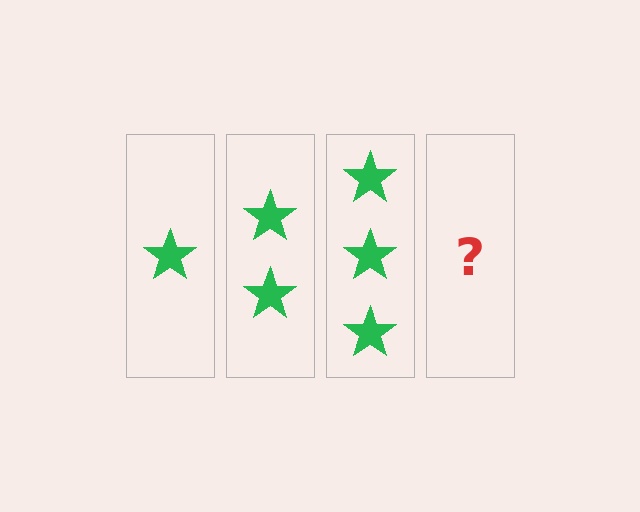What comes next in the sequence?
The next element should be 4 stars.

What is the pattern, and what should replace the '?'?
The pattern is that each step adds one more star. The '?' should be 4 stars.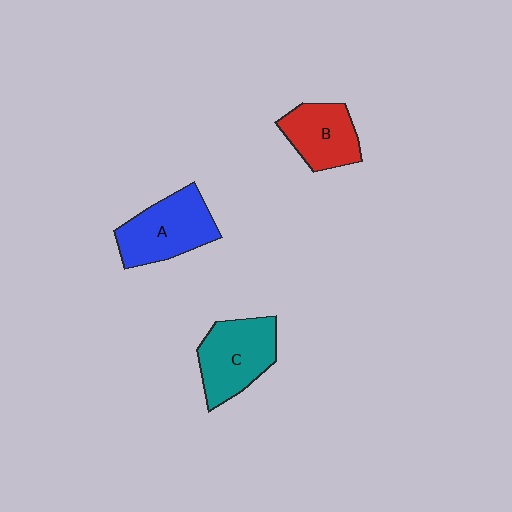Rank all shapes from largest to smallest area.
From largest to smallest: A (blue), C (teal), B (red).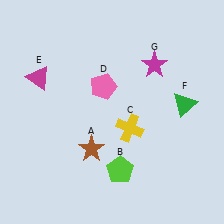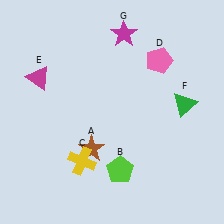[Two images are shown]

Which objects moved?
The objects that moved are: the yellow cross (C), the pink pentagon (D), the magenta star (G).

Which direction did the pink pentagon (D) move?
The pink pentagon (D) moved right.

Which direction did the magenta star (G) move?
The magenta star (G) moved up.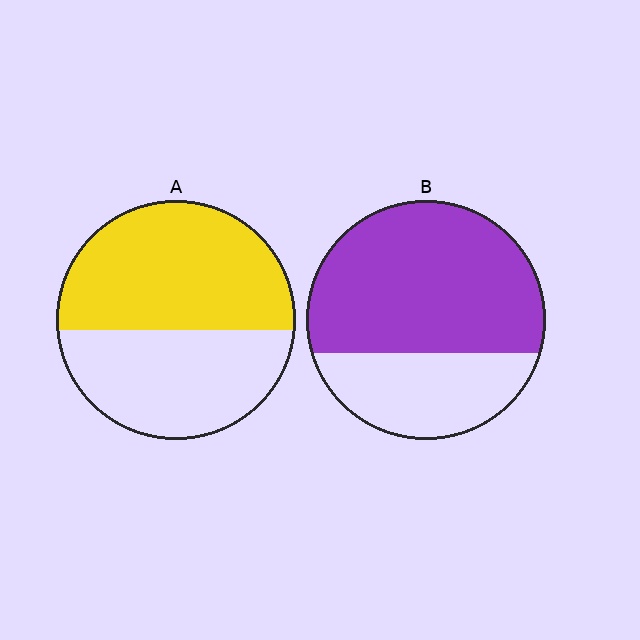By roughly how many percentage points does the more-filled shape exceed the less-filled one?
By roughly 10 percentage points (B over A).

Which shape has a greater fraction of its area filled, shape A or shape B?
Shape B.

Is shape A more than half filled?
Yes.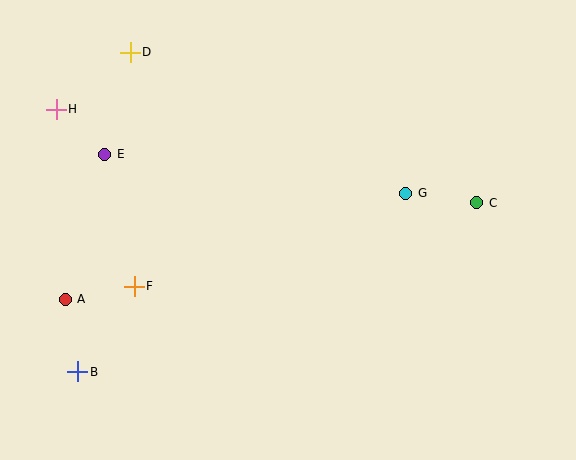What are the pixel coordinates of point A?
Point A is at (65, 299).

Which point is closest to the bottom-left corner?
Point B is closest to the bottom-left corner.